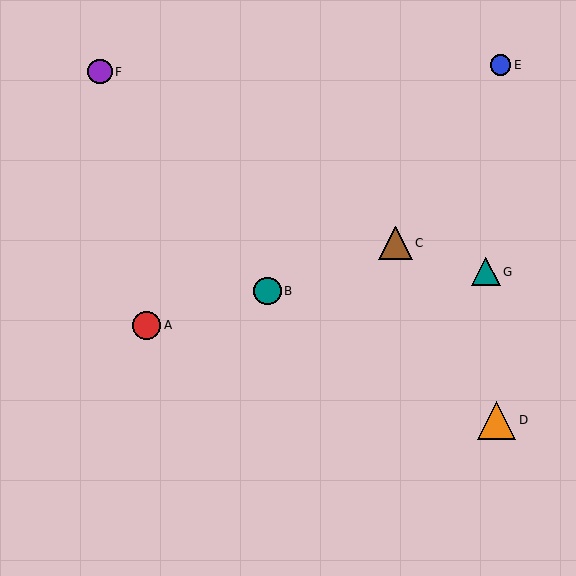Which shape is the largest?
The orange triangle (labeled D) is the largest.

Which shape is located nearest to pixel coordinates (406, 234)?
The brown triangle (labeled C) at (396, 243) is nearest to that location.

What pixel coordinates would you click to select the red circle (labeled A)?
Click at (147, 325) to select the red circle A.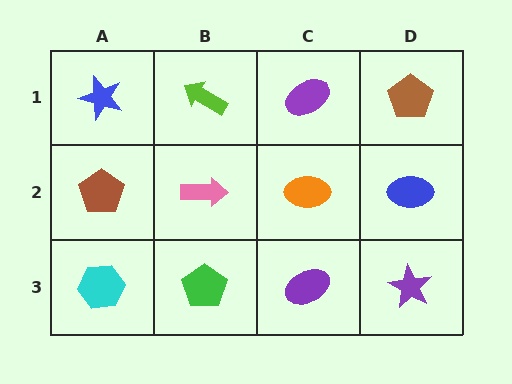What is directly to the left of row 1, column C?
A lime arrow.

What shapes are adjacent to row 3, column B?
A pink arrow (row 2, column B), a cyan hexagon (row 3, column A), a purple ellipse (row 3, column C).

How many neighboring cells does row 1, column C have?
3.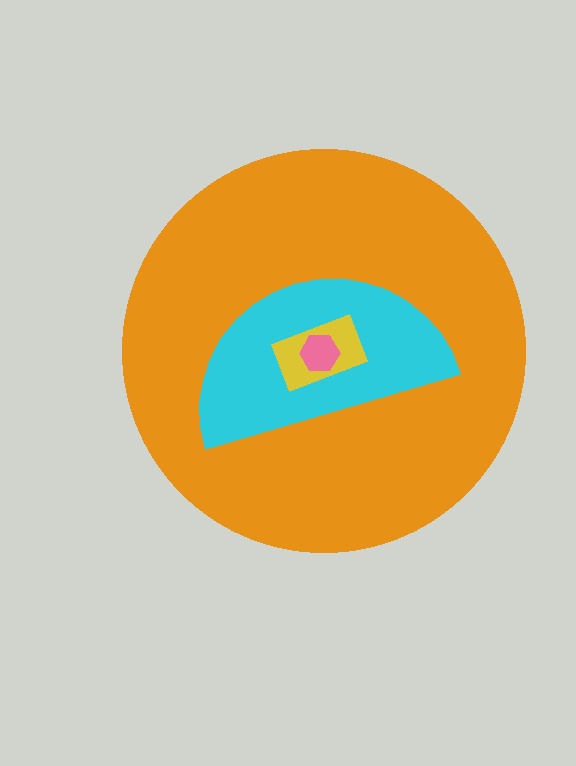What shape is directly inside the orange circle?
The cyan semicircle.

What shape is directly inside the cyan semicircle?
The yellow rectangle.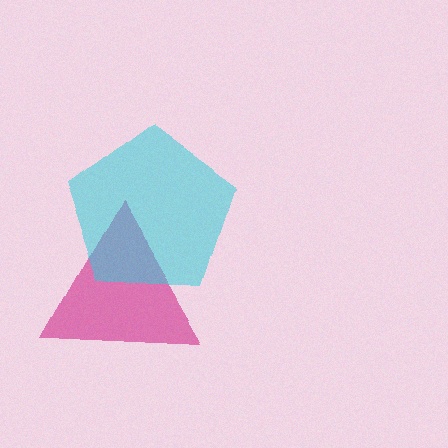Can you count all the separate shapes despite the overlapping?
Yes, there are 2 separate shapes.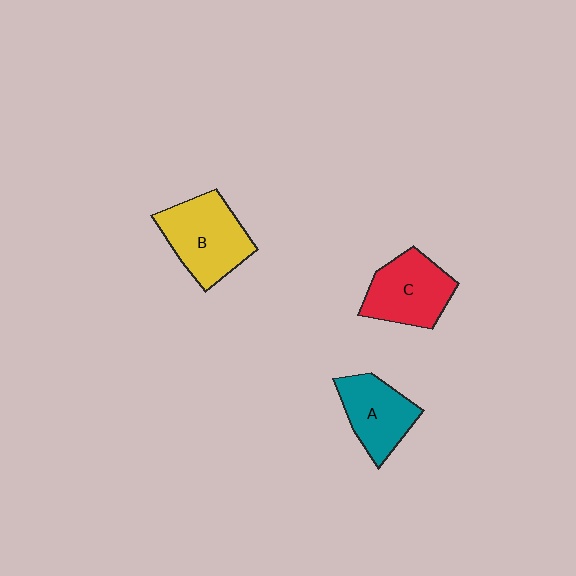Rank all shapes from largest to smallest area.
From largest to smallest: B (yellow), C (red), A (teal).